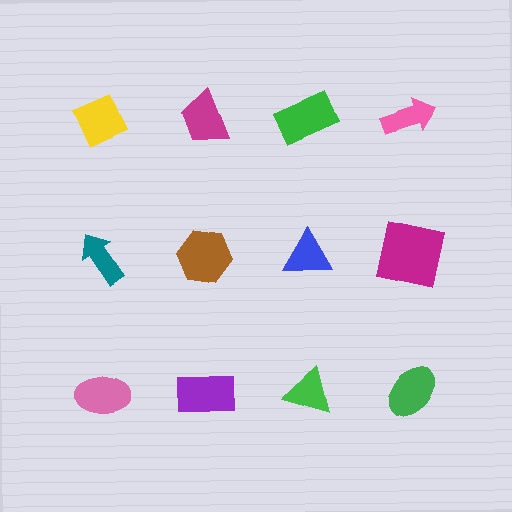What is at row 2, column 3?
A blue triangle.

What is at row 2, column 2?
A brown hexagon.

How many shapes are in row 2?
4 shapes.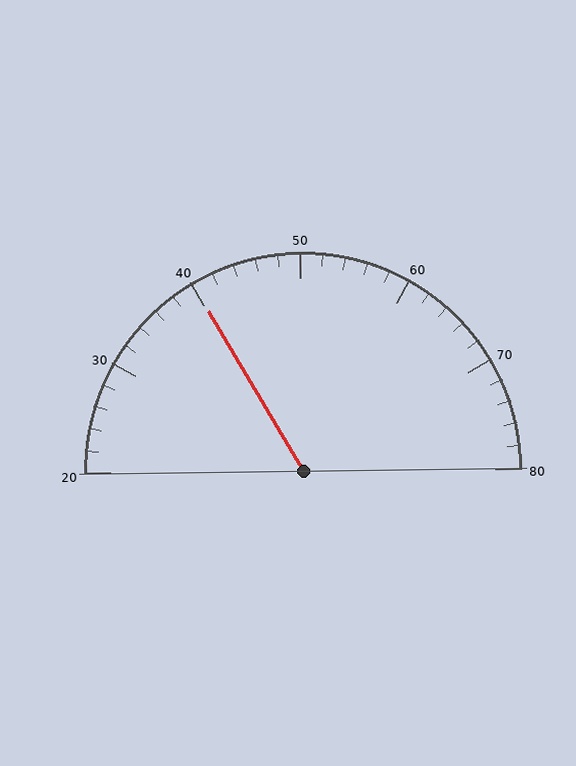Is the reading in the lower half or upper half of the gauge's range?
The reading is in the lower half of the range (20 to 80).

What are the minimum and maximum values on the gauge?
The gauge ranges from 20 to 80.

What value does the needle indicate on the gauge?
The needle indicates approximately 40.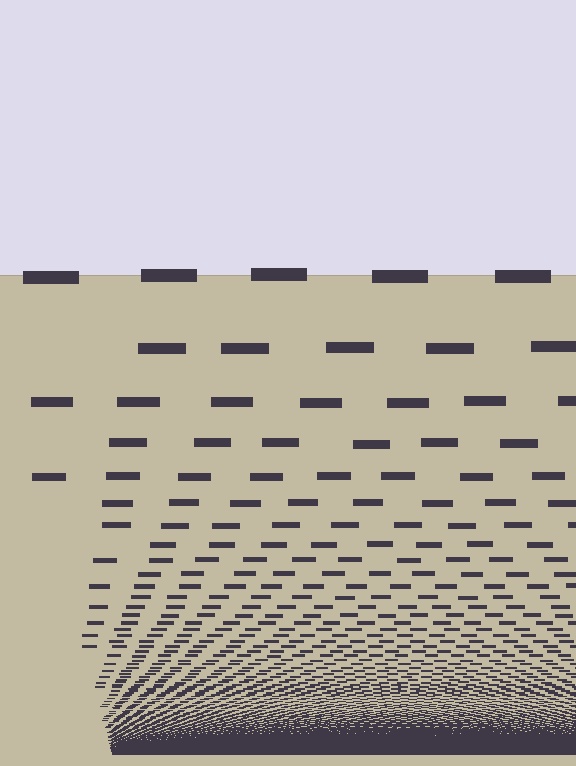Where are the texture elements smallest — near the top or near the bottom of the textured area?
Near the bottom.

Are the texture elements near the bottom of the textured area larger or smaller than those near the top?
Smaller. The gradient is inverted — elements near the bottom are smaller and denser.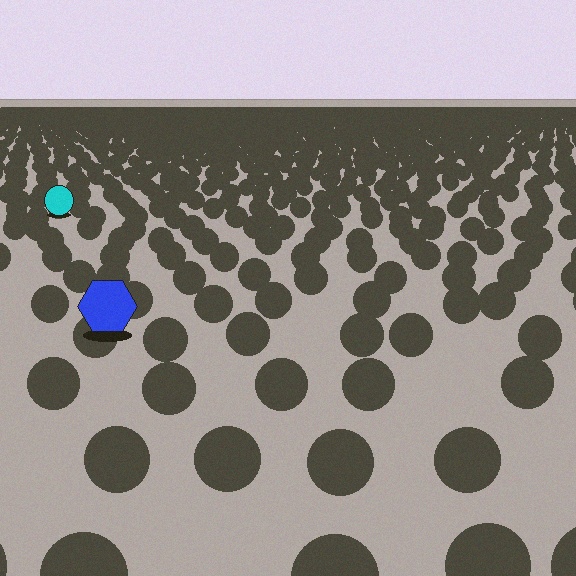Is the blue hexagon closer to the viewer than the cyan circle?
Yes. The blue hexagon is closer — you can tell from the texture gradient: the ground texture is coarser near it.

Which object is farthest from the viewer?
The cyan circle is farthest from the viewer. It appears smaller and the ground texture around it is denser.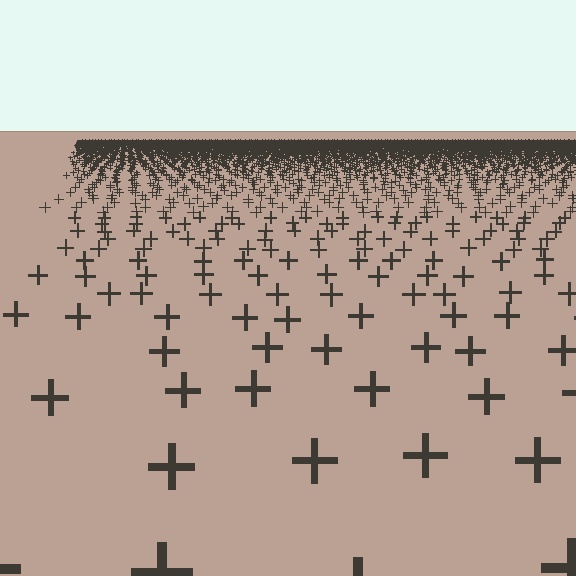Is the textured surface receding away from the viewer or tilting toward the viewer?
The surface is receding away from the viewer. Texture elements get smaller and denser toward the top.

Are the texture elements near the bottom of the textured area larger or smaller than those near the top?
Larger. Near the bottom, elements are closer to the viewer and appear at a bigger on-screen size.